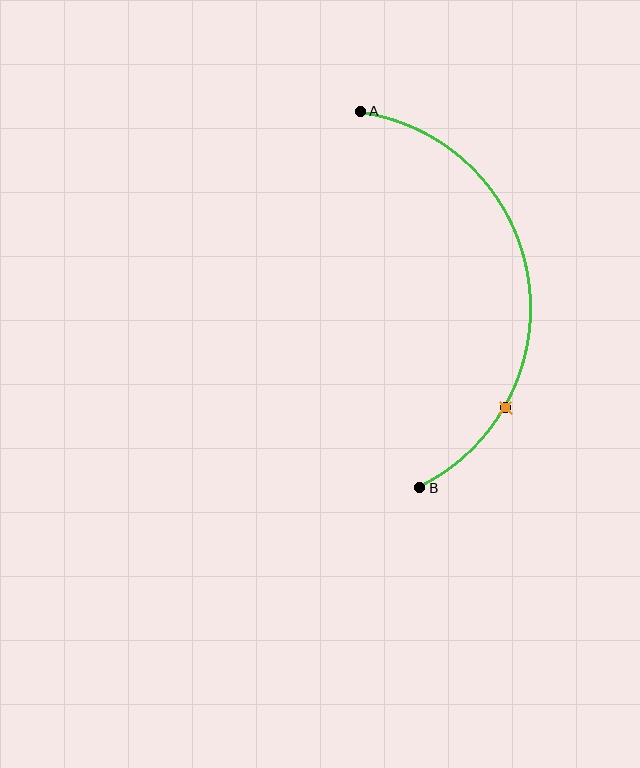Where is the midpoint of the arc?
The arc midpoint is the point on the curve farthest from the straight line joining A and B. It sits to the right of that line.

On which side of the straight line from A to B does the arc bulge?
The arc bulges to the right of the straight line connecting A and B.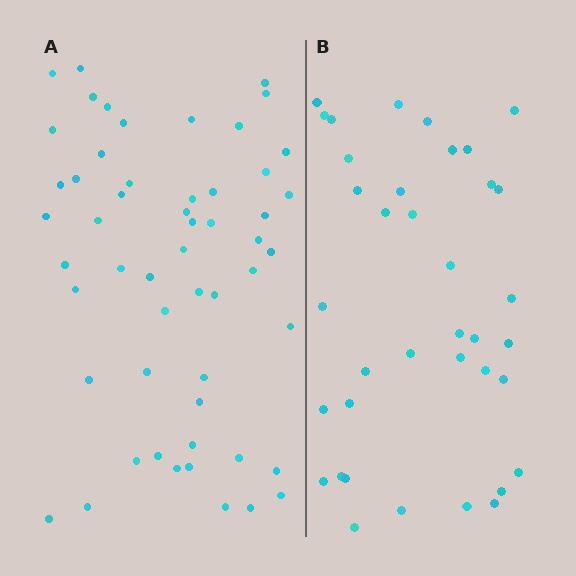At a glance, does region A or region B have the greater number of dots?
Region A (the left region) has more dots.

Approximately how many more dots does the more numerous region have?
Region A has approximately 15 more dots than region B.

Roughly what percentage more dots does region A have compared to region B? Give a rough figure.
About 45% more.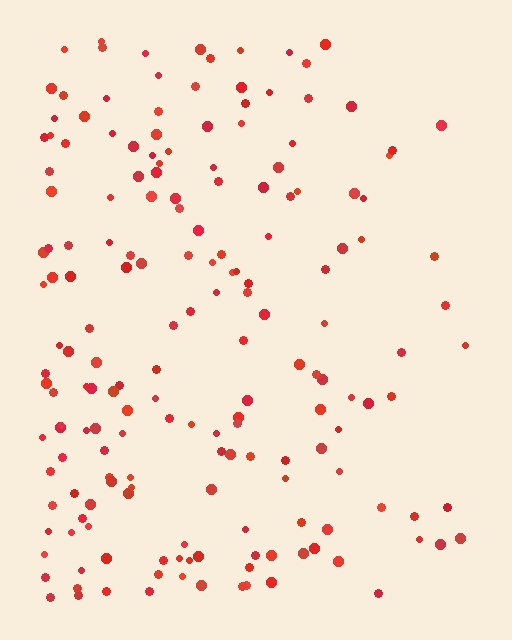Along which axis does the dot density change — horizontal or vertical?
Horizontal.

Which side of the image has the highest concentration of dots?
The left.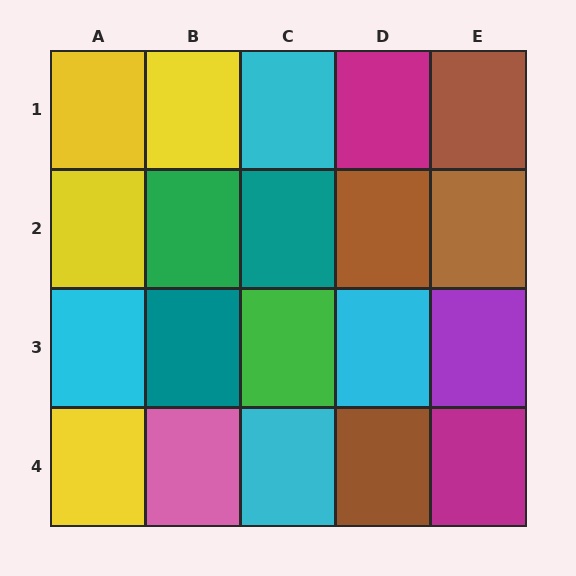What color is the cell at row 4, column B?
Pink.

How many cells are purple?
1 cell is purple.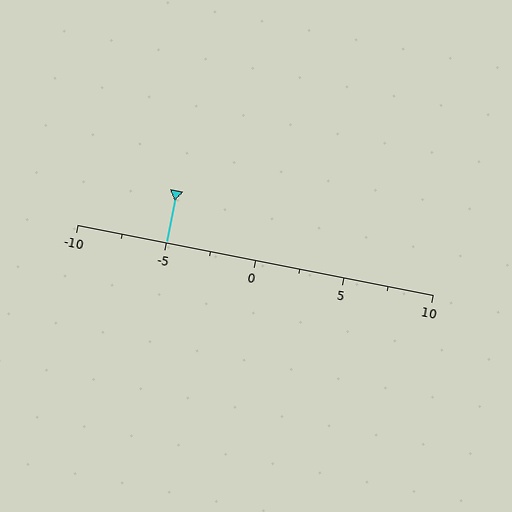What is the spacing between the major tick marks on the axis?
The major ticks are spaced 5 apart.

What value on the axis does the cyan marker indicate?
The marker indicates approximately -5.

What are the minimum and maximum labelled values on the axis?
The axis runs from -10 to 10.